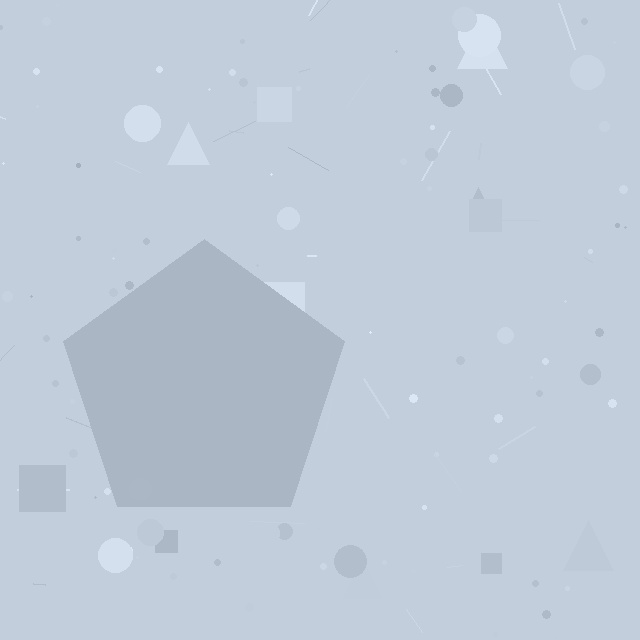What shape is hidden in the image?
A pentagon is hidden in the image.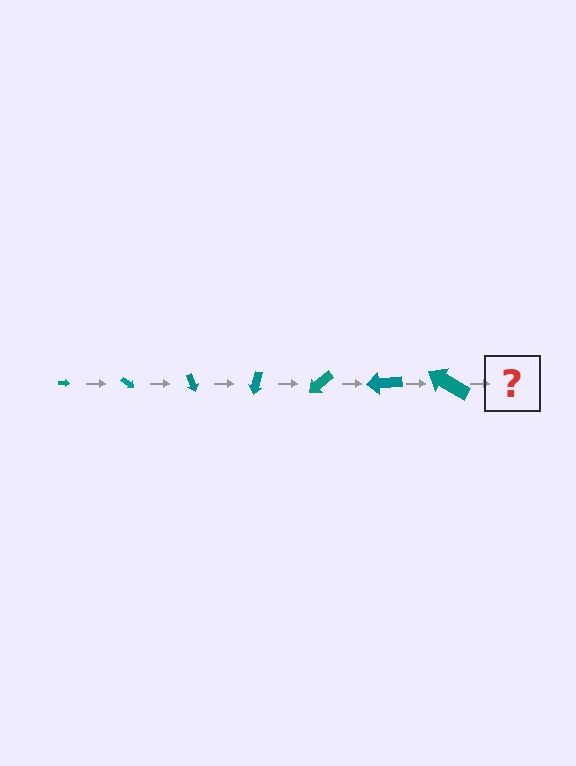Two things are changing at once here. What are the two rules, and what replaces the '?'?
The two rules are that the arrow grows larger each step and it rotates 35 degrees each step. The '?' should be an arrow, larger than the previous one and rotated 245 degrees from the start.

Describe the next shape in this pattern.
It should be an arrow, larger than the previous one and rotated 245 degrees from the start.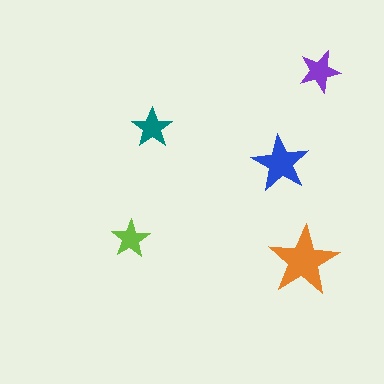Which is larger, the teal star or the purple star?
The purple one.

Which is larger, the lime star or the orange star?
The orange one.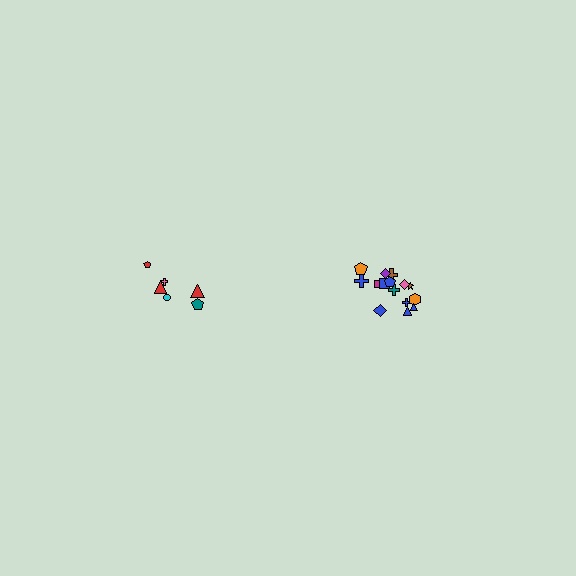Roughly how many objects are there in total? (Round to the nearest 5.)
Roughly 20 objects in total.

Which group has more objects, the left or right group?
The right group.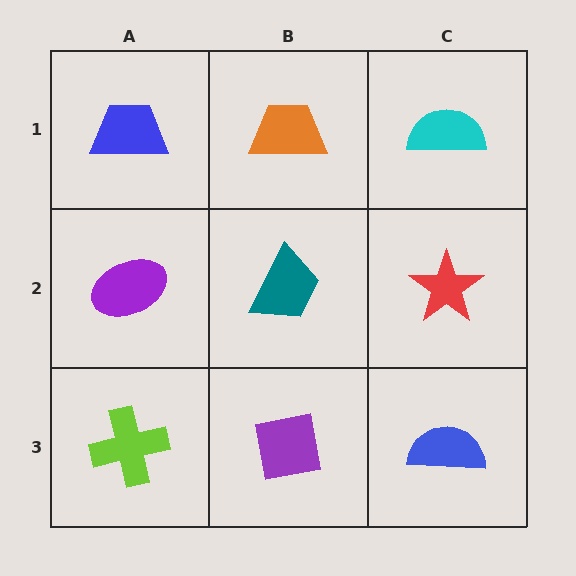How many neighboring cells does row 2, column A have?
3.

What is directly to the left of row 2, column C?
A teal trapezoid.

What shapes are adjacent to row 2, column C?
A cyan semicircle (row 1, column C), a blue semicircle (row 3, column C), a teal trapezoid (row 2, column B).